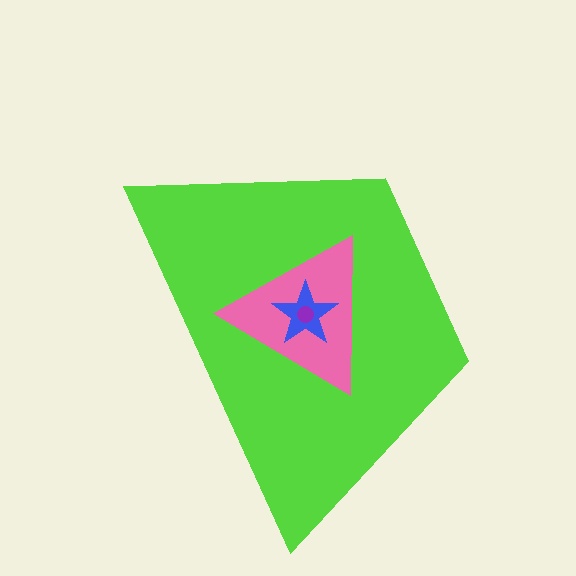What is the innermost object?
The purple circle.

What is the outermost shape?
The lime trapezoid.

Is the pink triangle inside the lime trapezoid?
Yes.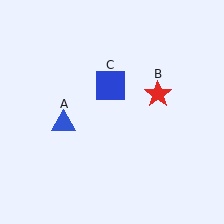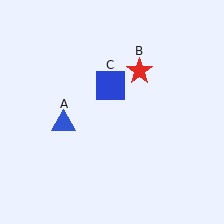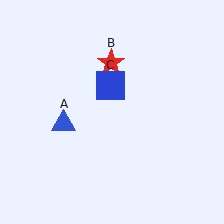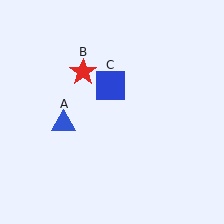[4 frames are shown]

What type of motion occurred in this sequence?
The red star (object B) rotated counterclockwise around the center of the scene.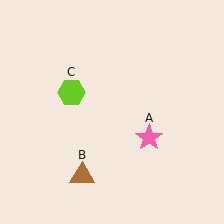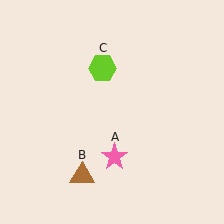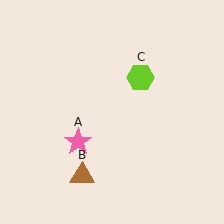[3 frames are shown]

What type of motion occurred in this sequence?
The pink star (object A), lime hexagon (object C) rotated clockwise around the center of the scene.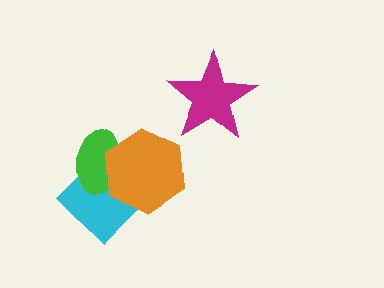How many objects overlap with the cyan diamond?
2 objects overlap with the cyan diamond.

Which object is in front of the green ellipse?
The orange hexagon is in front of the green ellipse.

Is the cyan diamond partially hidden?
Yes, it is partially covered by another shape.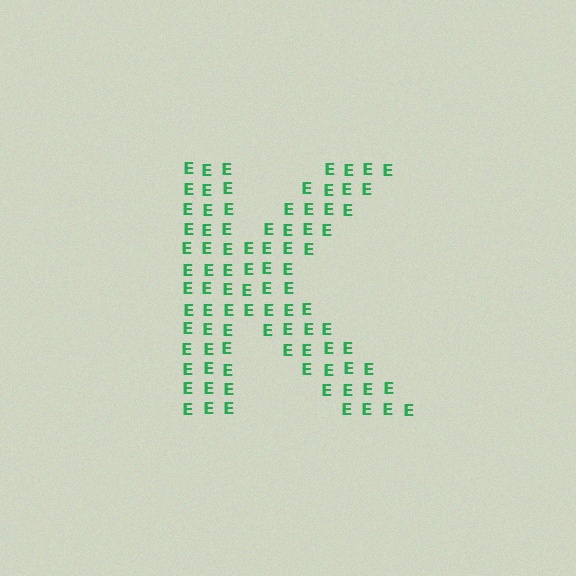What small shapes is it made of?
It is made of small letter E's.